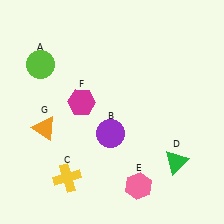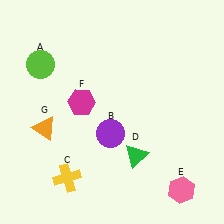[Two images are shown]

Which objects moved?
The objects that moved are: the green triangle (D), the pink hexagon (E).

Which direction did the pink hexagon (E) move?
The pink hexagon (E) moved right.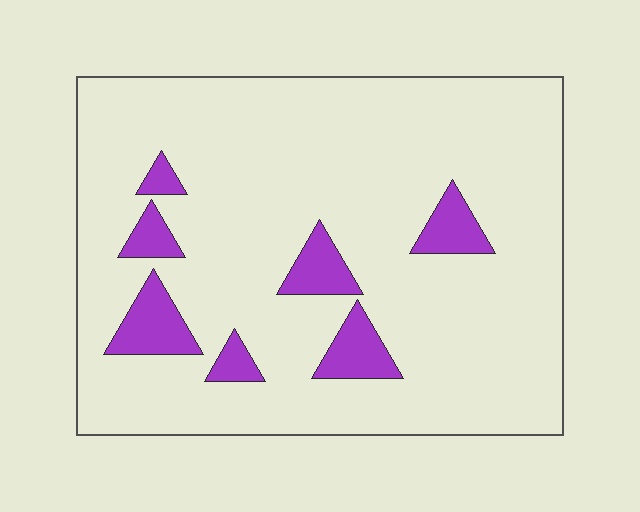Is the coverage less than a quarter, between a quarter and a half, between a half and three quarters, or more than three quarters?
Less than a quarter.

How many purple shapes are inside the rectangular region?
7.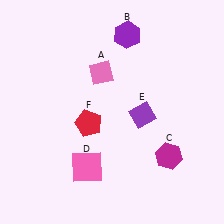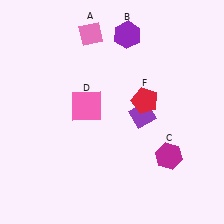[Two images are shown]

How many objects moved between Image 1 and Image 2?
3 objects moved between the two images.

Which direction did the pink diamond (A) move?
The pink diamond (A) moved up.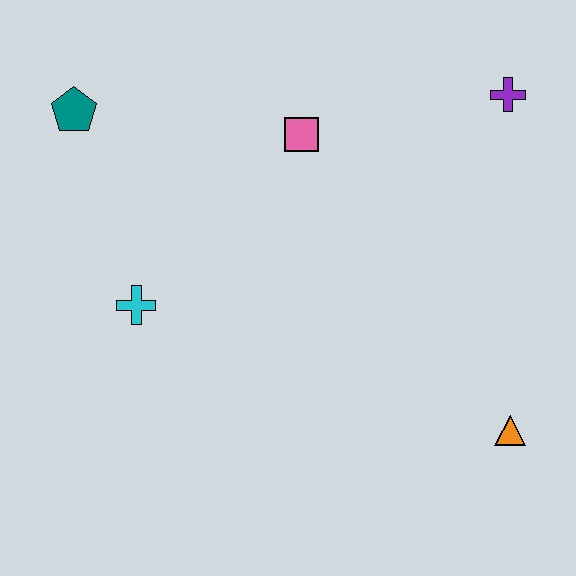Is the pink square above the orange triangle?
Yes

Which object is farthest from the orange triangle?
The teal pentagon is farthest from the orange triangle.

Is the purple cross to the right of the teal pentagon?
Yes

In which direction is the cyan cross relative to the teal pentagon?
The cyan cross is below the teal pentagon.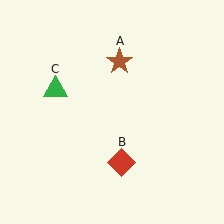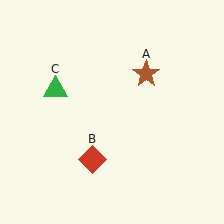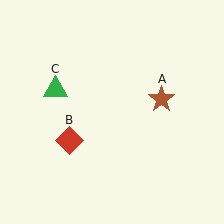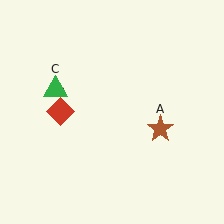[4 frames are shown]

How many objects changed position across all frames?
2 objects changed position: brown star (object A), red diamond (object B).